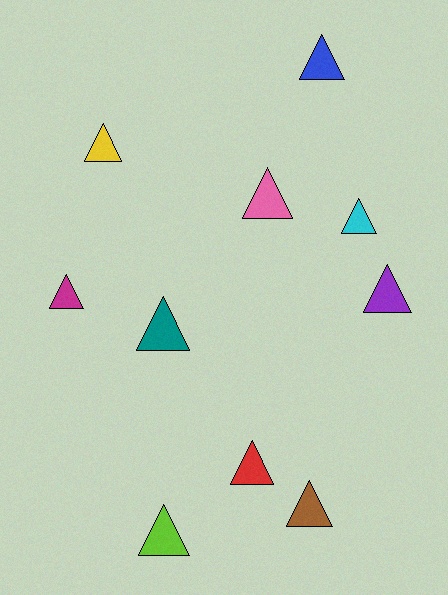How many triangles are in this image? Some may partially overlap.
There are 10 triangles.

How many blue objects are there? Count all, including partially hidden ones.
There is 1 blue object.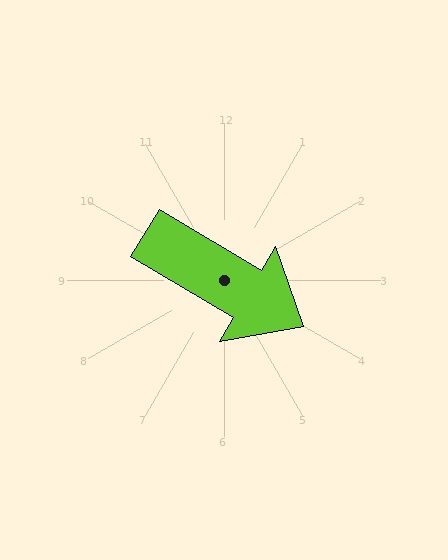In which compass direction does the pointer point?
Southeast.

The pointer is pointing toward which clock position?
Roughly 4 o'clock.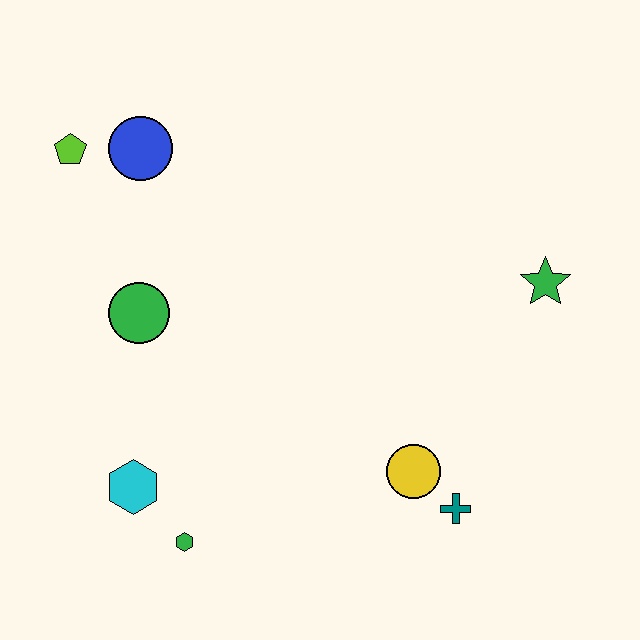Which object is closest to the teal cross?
The yellow circle is closest to the teal cross.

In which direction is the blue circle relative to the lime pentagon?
The blue circle is to the right of the lime pentagon.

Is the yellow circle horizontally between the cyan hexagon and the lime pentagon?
No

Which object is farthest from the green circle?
The green star is farthest from the green circle.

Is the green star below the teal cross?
No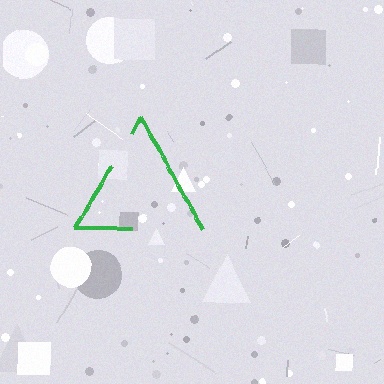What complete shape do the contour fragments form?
The contour fragments form a triangle.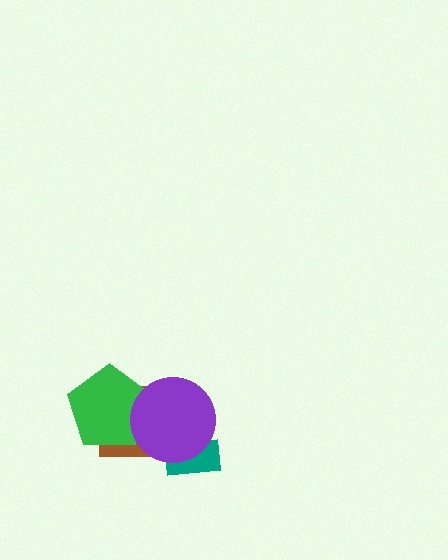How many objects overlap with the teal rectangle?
1 object overlaps with the teal rectangle.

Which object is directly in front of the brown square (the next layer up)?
The green pentagon is directly in front of the brown square.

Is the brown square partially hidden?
Yes, it is partially covered by another shape.